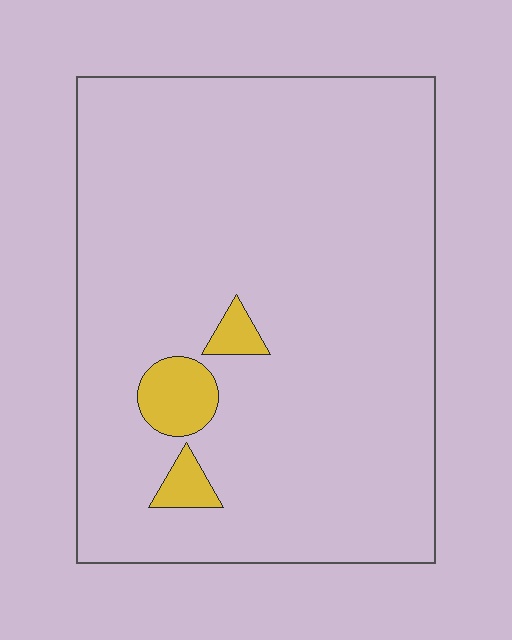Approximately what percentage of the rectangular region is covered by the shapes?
Approximately 5%.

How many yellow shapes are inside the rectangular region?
3.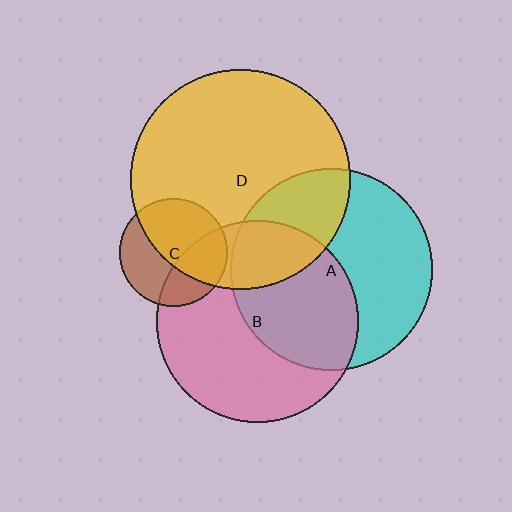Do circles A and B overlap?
Yes.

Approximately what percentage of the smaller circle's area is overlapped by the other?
Approximately 45%.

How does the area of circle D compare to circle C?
Approximately 4.1 times.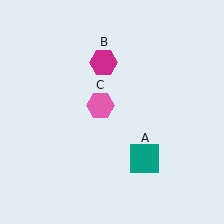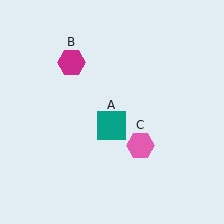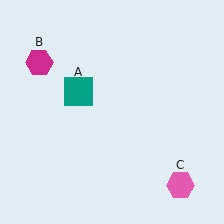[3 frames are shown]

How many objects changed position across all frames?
3 objects changed position: teal square (object A), magenta hexagon (object B), pink hexagon (object C).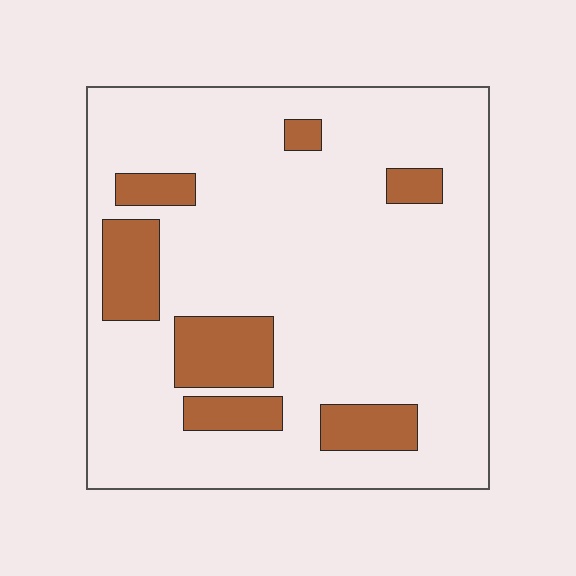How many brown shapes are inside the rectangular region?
7.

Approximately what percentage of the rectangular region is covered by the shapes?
Approximately 15%.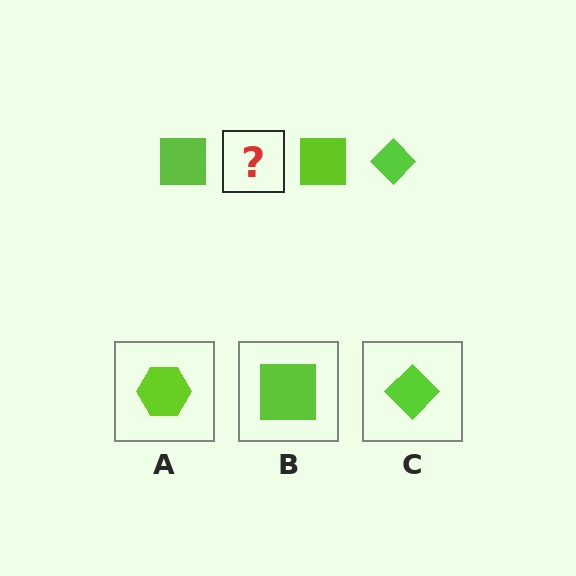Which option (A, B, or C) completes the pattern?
C.